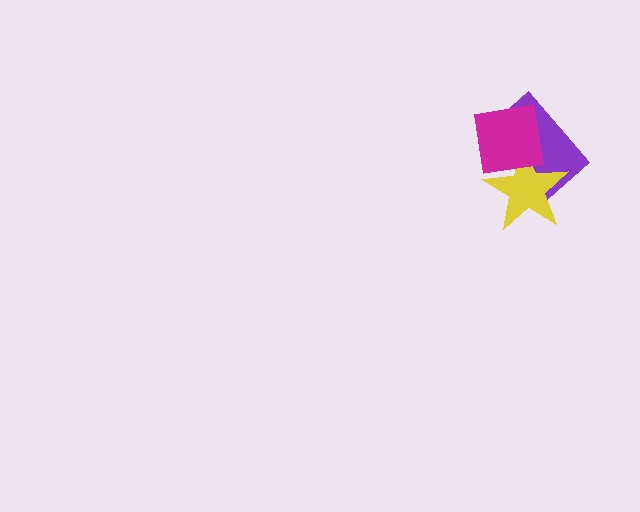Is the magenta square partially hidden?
No, no other shape covers it.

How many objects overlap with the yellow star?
2 objects overlap with the yellow star.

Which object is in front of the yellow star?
The magenta square is in front of the yellow star.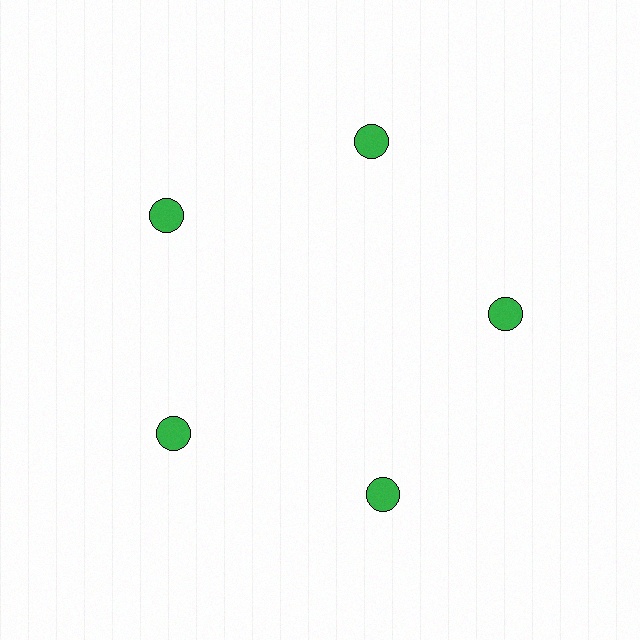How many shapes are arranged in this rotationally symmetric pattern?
There are 5 shapes, arranged in 5 groups of 1.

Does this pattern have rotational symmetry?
Yes, this pattern has 5-fold rotational symmetry. It looks the same after rotating 72 degrees around the center.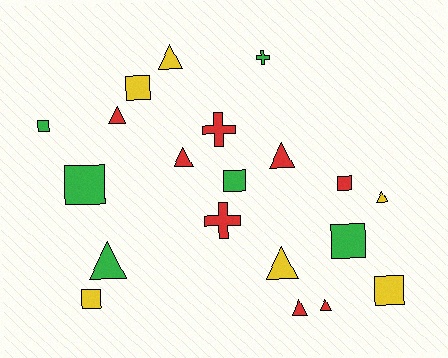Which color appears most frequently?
Red, with 8 objects.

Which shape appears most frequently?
Triangle, with 9 objects.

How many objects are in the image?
There are 20 objects.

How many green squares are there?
There are 4 green squares.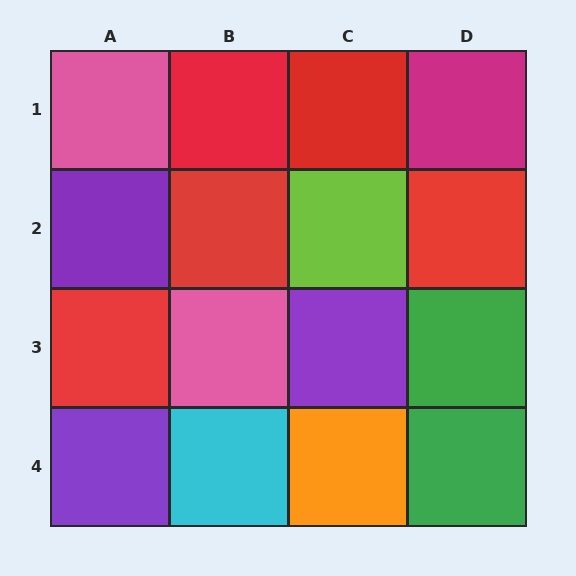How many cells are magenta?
1 cell is magenta.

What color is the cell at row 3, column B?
Pink.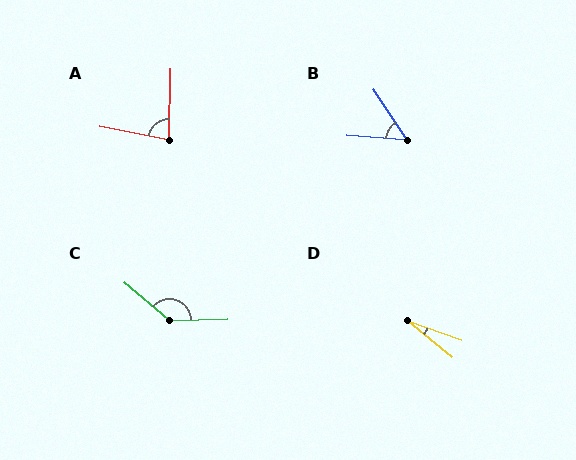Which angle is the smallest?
D, at approximately 20 degrees.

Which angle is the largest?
C, at approximately 138 degrees.